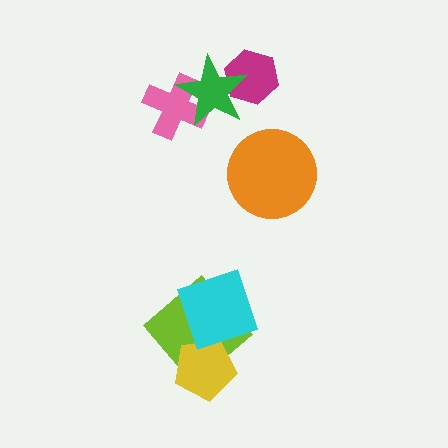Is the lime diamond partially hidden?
Yes, it is partially covered by another shape.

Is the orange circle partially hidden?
No, no other shape covers it.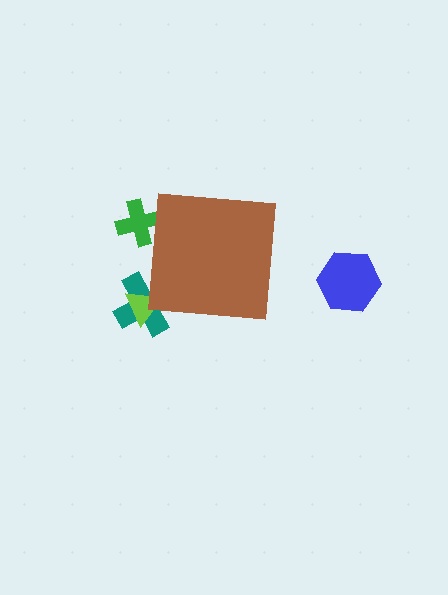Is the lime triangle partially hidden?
Yes, the lime triangle is partially hidden behind the brown square.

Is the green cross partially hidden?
Yes, the green cross is partially hidden behind the brown square.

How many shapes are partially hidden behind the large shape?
3 shapes are partially hidden.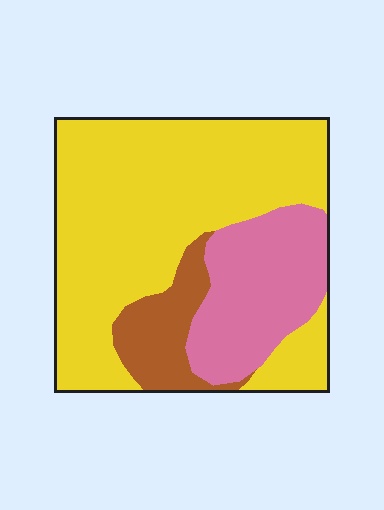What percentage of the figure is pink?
Pink takes up about one quarter (1/4) of the figure.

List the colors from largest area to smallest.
From largest to smallest: yellow, pink, brown.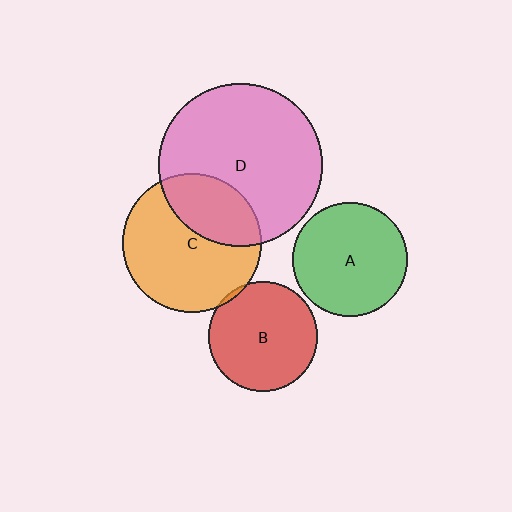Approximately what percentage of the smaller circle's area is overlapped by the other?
Approximately 5%.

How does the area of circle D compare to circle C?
Approximately 1.4 times.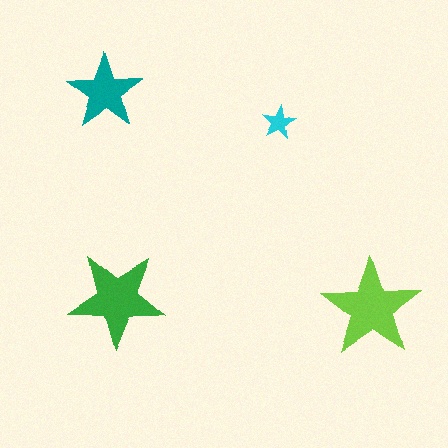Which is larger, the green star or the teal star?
The green one.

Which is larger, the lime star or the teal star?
The lime one.